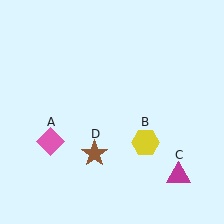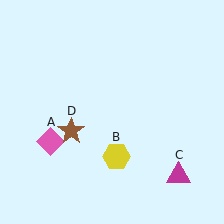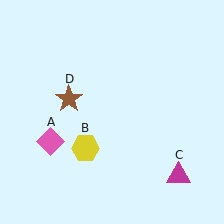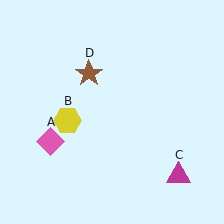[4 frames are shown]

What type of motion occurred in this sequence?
The yellow hexagon (object B), brown star (object D) rotated clockwise around the center of the scene.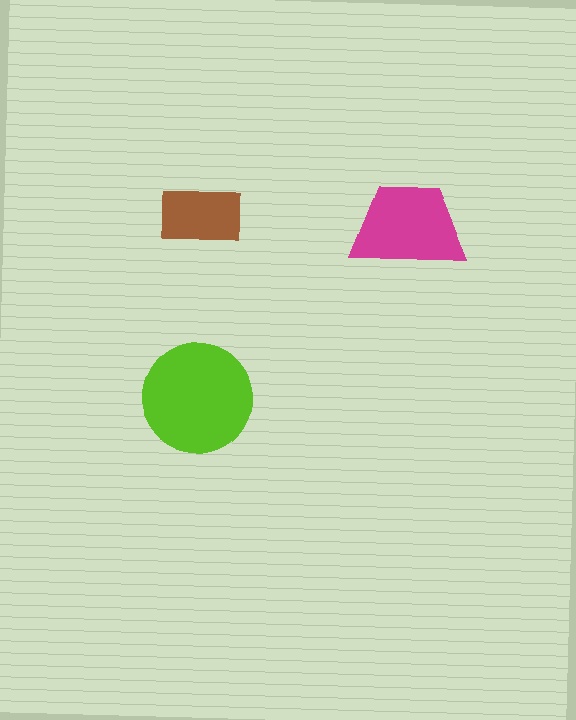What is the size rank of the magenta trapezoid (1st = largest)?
2nd.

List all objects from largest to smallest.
The lime circle, the magenta trapezoid, the brown rectangle.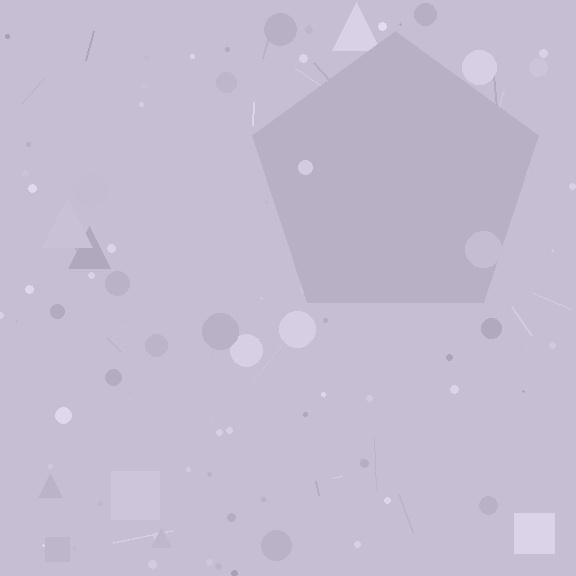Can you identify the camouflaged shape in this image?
The camouflaged shape is a pentagon.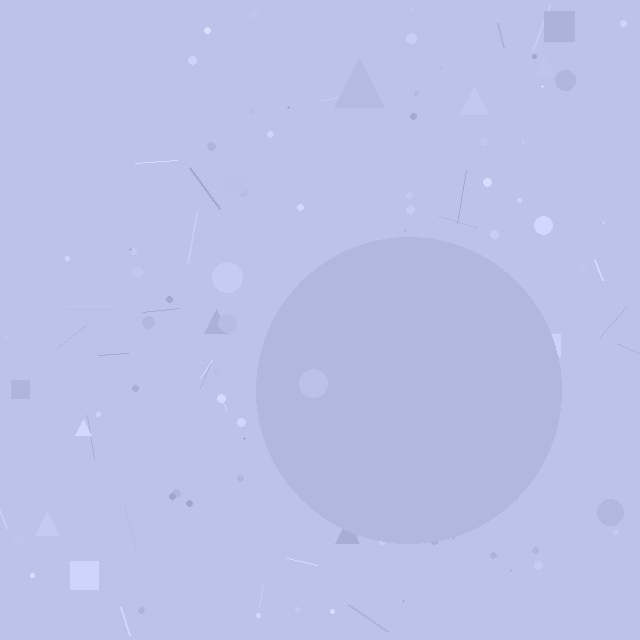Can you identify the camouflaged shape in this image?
The camouflaged shape is a circle.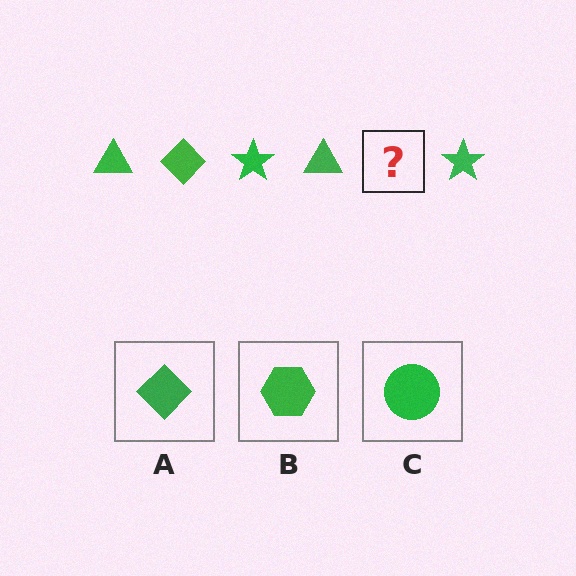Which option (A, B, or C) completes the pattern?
A.